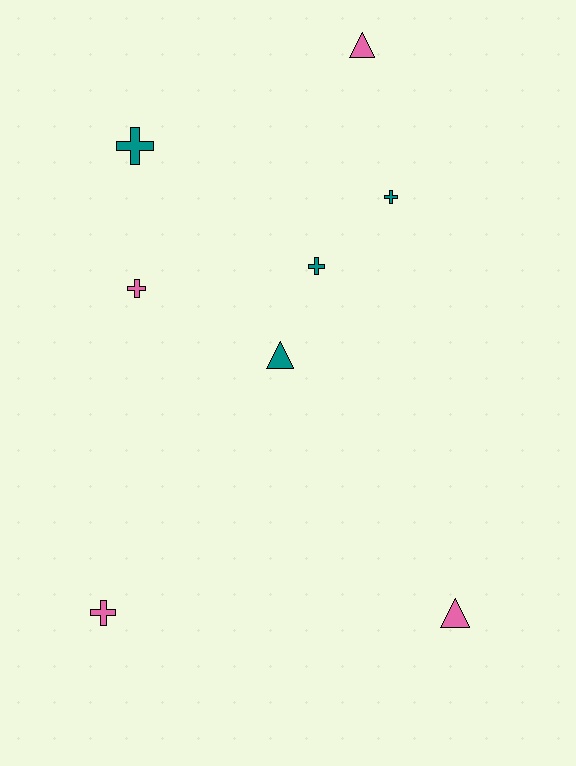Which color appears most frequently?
Pink, with 4 objects.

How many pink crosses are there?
There are 2 pink crosses.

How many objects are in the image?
There are 8 objects.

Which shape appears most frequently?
Cross, with 5 objects.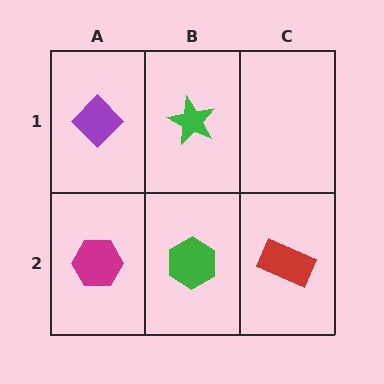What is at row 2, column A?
A magenta hexagon.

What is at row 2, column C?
A red rectangle.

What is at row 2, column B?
A green hexagon.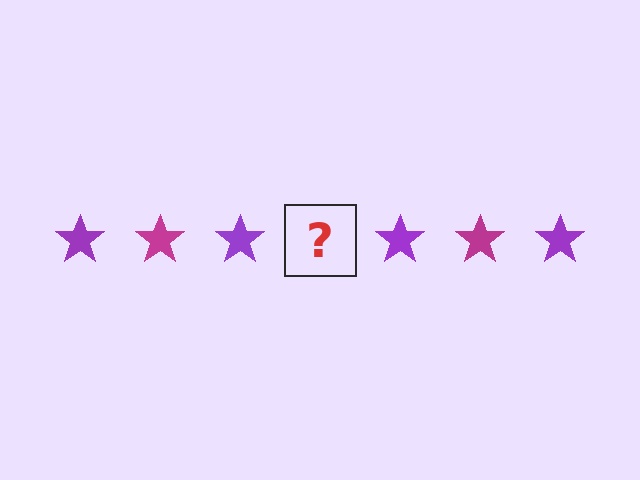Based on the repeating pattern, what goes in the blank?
The blank should be a magenta star.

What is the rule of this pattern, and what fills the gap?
The rule is that the pattern cycles through purple, magenta stars. The gap should be filled with a magenta star.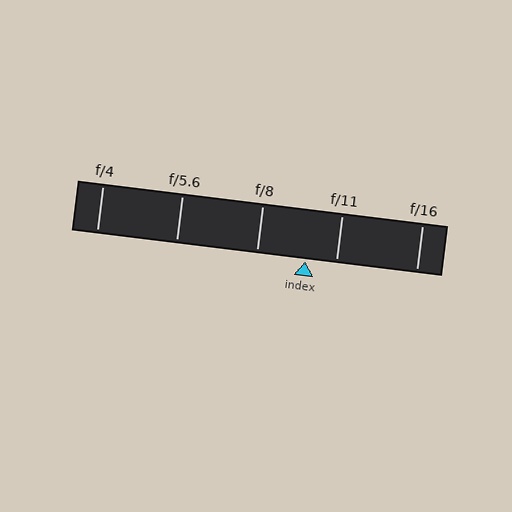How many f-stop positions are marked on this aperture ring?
There are 5 f-stop positions marked.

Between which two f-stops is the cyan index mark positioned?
The index mark is between f/8 and f/11.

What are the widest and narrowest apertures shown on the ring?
The widest aperture shown is f/4 and the narrowest is f/16.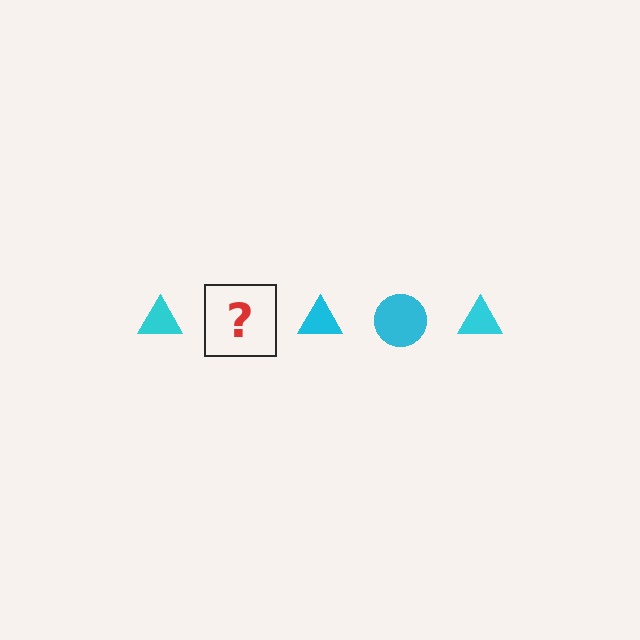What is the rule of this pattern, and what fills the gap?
The rule is that the pattern cycles through triangle, circle shapes in cyan. The gap should be filled with a cyan circle.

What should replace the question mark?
The question mark should be replaced with a cyan circle.